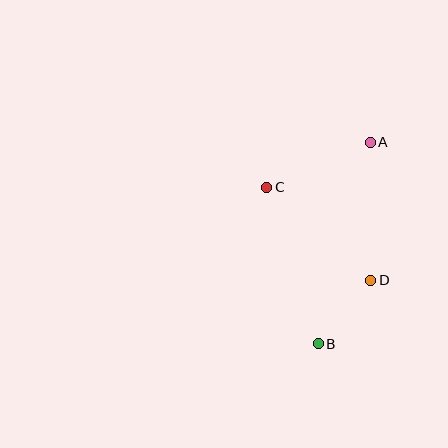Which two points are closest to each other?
Points B and D are closest to each other.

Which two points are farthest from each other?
Points A and B are farthest from each other.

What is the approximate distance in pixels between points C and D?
The distance between C and D is approximately 140 pixels.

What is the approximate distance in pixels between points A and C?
The distance between A and C is approximately 113 pixels.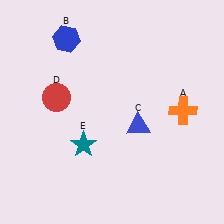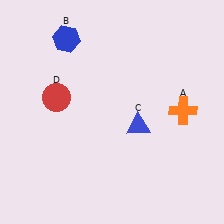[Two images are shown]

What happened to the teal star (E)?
The teal star (E) was removed in Image 2. It was in the bottom-left area of Image 1.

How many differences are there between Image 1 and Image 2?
There is 1 difference between the two images.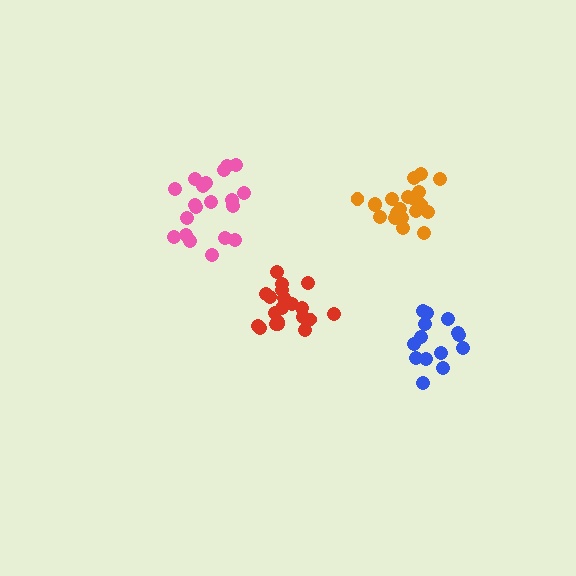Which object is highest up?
The orange cluster is topmost.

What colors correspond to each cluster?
The clusters are colored: red, pink, blue, orange.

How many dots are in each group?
Group 1: 20 dots, Group 2: 20 dots, Group 3: 14 dots, Group 4: 20 dots (74 total).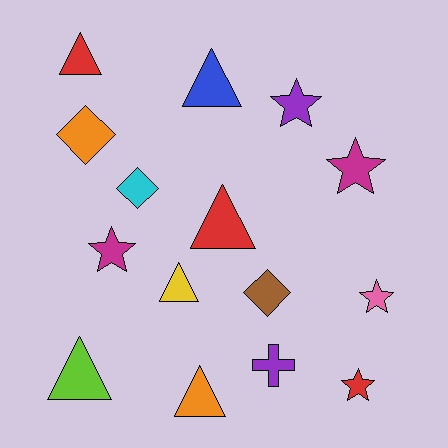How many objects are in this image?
There are 15 objects.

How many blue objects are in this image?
There is 1 blue object.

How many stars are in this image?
There are 5 stars.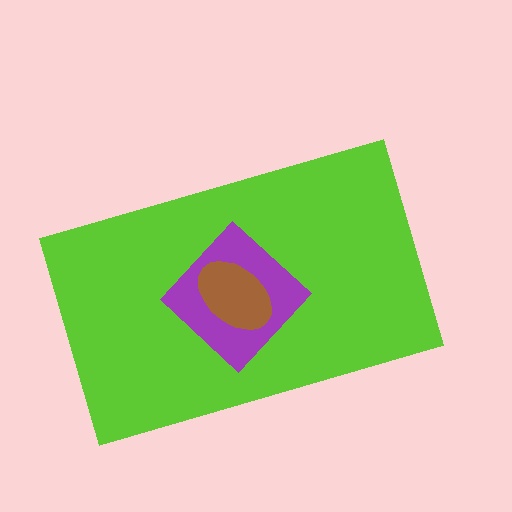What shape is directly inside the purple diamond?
The brown ellipse.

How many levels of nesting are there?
3.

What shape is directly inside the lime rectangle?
The purple diamond.